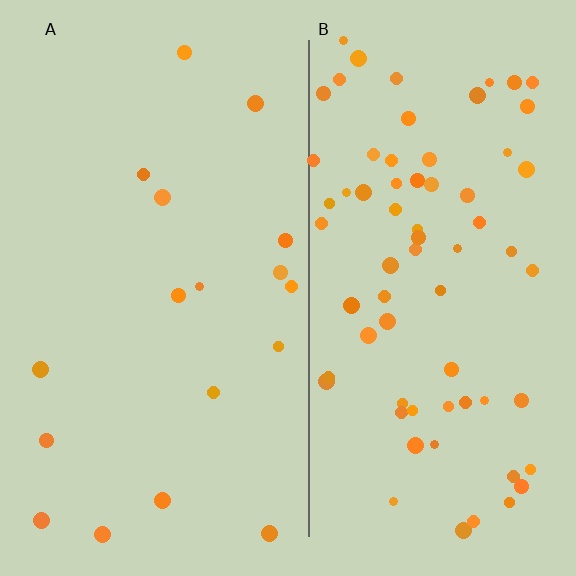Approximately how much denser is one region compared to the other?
Approximately 4.1× — region B over region A.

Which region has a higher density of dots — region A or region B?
B (the right).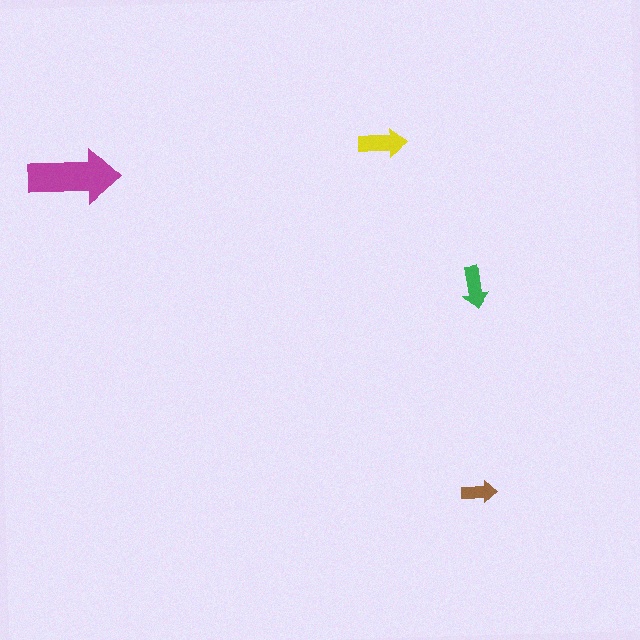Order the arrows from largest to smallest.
the magenta one, the yellow one, the green one, the brown one.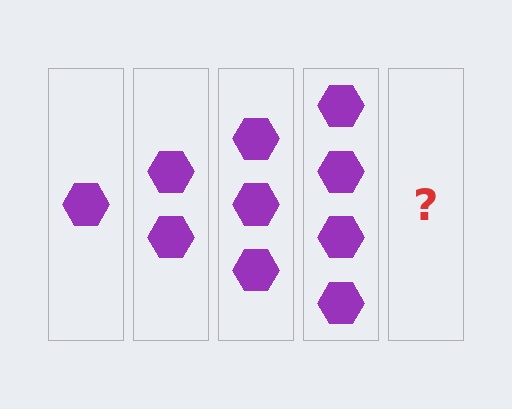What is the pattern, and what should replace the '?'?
The pattern is that each step adds one more hexagon. The '?' should be 5 hexagons.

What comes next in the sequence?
The next element should be 5 hexagons.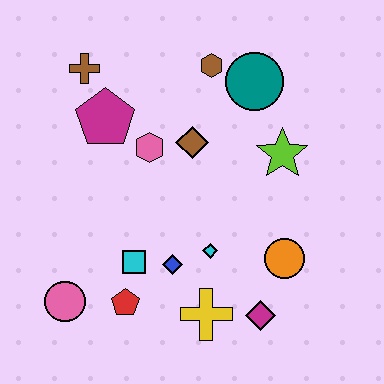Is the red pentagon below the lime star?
Yes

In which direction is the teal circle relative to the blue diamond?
The teal circle is above the blue diamond.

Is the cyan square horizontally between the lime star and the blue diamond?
No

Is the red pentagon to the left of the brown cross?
No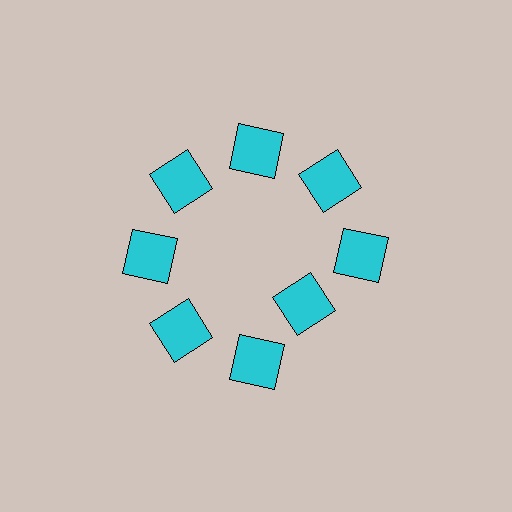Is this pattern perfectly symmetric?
No. The 8 cyan squares are arranged in a ring, but one element near the 4 o'clock position is pulled inward toward the center, breaking the 8-fold rotational symmetry.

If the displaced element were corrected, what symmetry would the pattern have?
It would have 8-fold rotational symmetry — the pattern would map onto itself every 45 degrees.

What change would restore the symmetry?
The symmetry would be restored by moving it outward, back onto the ring so that all 8 squares sit at equal angles and equal distance from the center.